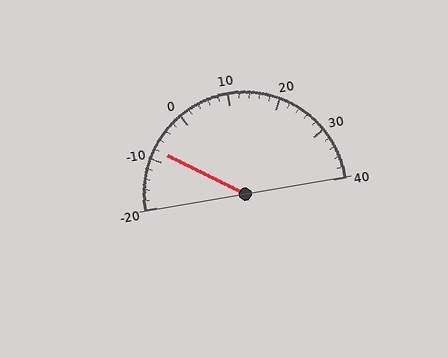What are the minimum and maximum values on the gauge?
The gauge ranges from -20 to 40.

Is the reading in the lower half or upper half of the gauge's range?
The reading is in the lower half of the range (-20 to 40).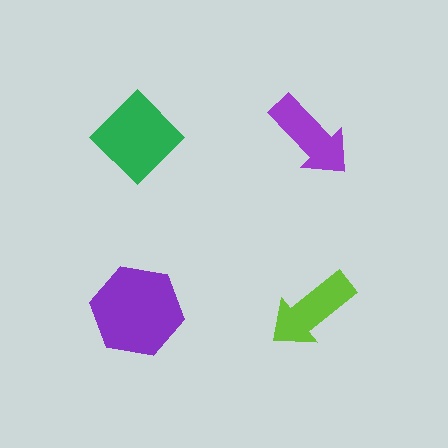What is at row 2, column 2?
A lime arrow.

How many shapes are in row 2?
2 shapes.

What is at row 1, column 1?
A green diamond.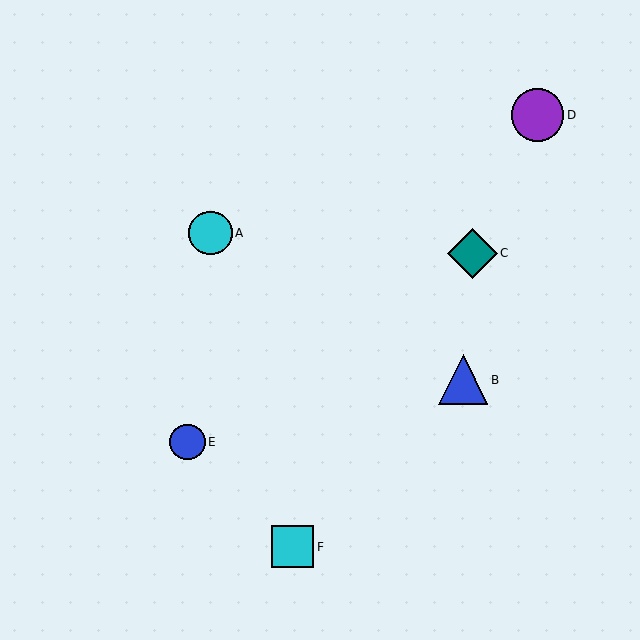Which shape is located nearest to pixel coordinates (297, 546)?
The cyan square (labeled F) at (293, 547) is nearest to that location.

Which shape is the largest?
The purple circle (labeled D) is the largest.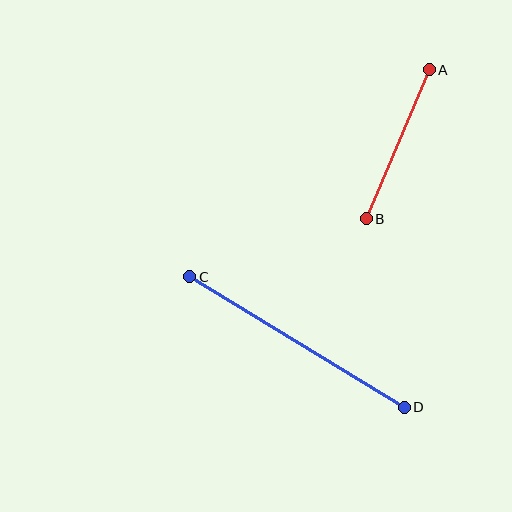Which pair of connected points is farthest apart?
Points C and D are farthest apart.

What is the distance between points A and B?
The distance is approximately 162 pixels.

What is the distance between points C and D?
The distance is approximately 251 pixels.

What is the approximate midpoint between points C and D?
The midpoint is at approximately (297, 342) pixels.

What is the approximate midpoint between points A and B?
The midpoint is at approximately (398, 144) pixels.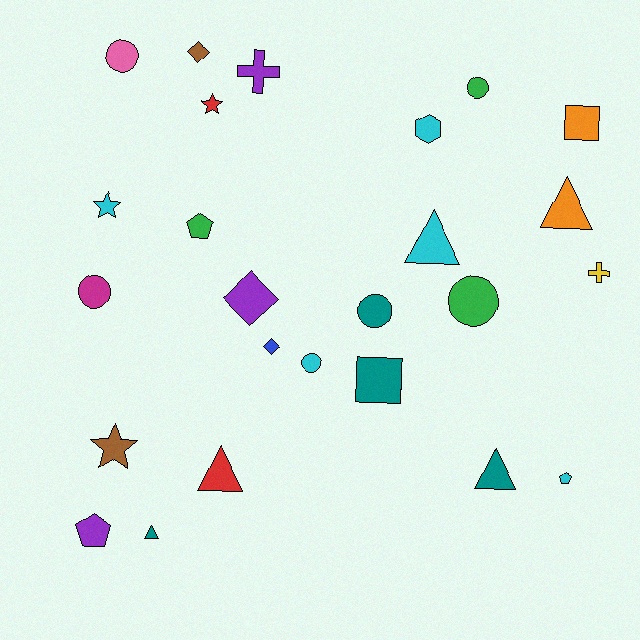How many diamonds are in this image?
There are 3 diamonds.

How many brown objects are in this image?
There are 2 brown objects.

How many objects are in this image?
There are 25 objects.